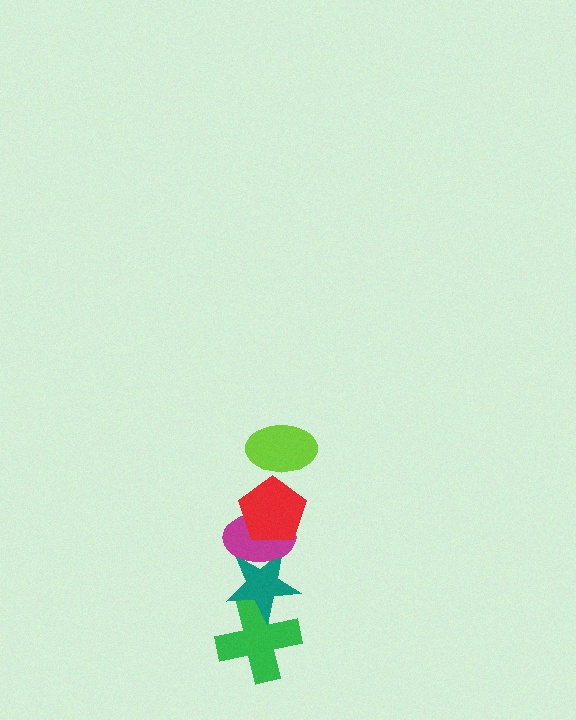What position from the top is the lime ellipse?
The lime ellipse is 1st from the top.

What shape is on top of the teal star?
The magenta ellipse is on top of the teal star.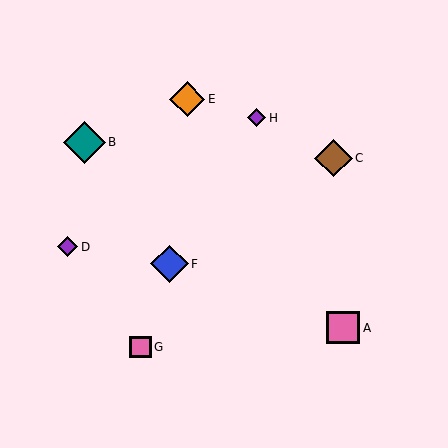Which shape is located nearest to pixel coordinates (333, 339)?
The pink square (labeled A) at (343, 328) is nearest to that location.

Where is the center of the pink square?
The center of the pink square is at (140, 347).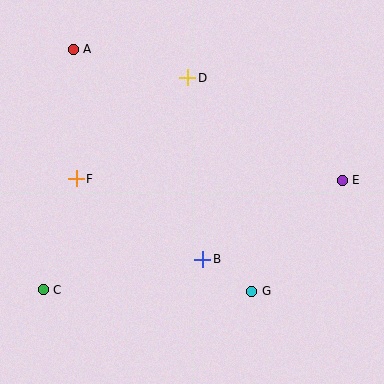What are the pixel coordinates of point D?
Point D is at (188, 78).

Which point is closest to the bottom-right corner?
Point G is closest to the bottom-right corner.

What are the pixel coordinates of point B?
Point B is at (203, 259).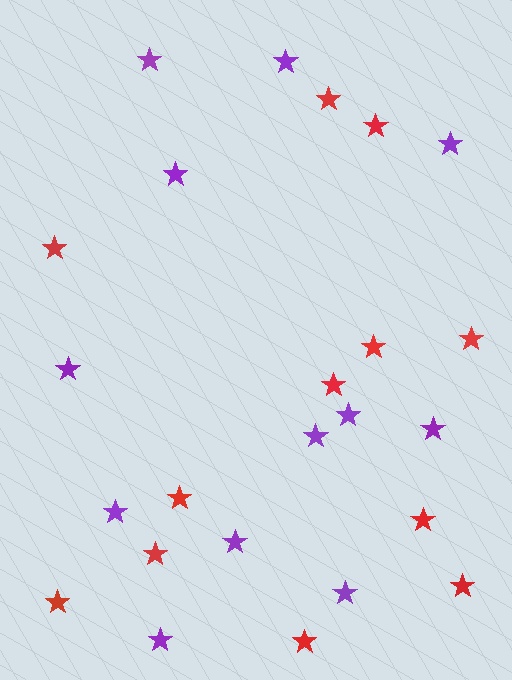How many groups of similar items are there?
There are 2 groups: one group of purple stars (12) and one group of red stars (12).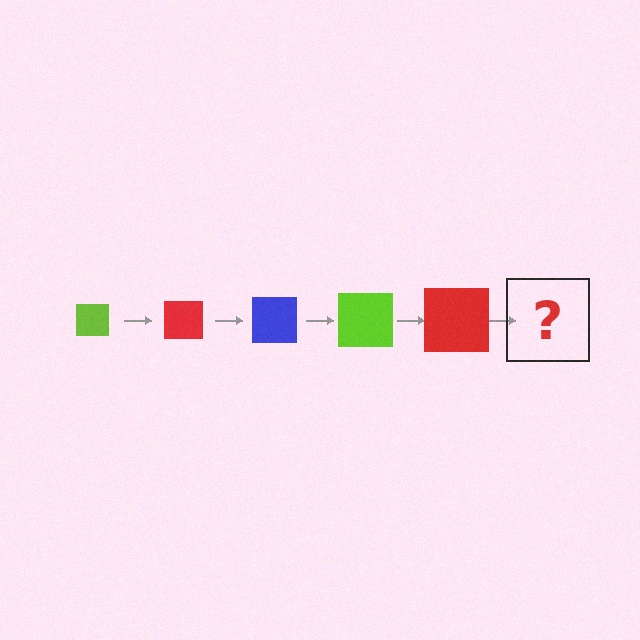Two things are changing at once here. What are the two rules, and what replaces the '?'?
The two rules are that the square grows larger each step and the color cycles through lime, red, and blue. The '?' should be a blue square, larger than the previous one.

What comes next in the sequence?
The next element should be a blue square, larger than the previous one.